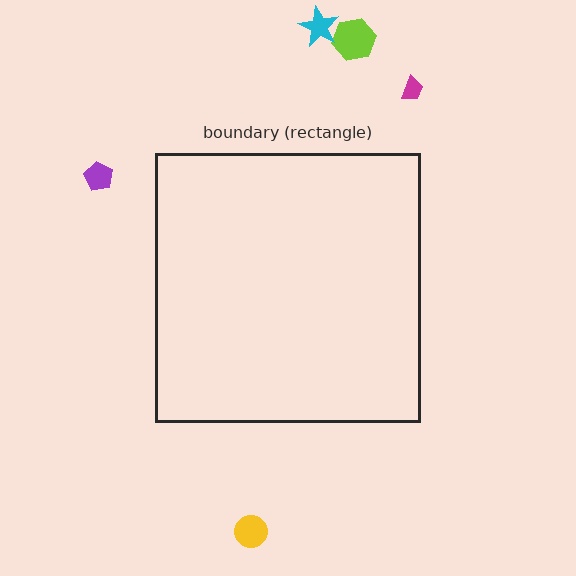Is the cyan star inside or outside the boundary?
Outside.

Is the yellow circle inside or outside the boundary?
Outside.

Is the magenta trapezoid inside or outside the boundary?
Outside.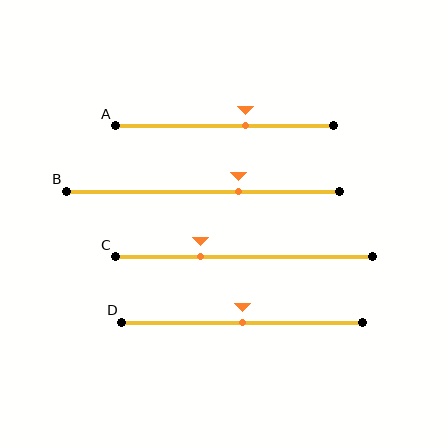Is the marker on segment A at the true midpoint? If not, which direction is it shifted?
No, the marker on segment A is shifted to the right by about 10% of the segment length.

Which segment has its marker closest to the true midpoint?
Segment D has its marker closest to the true midpoint.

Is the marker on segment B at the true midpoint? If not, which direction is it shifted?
No, the marker on segment B is shifted to the right by about 13% of the segment length.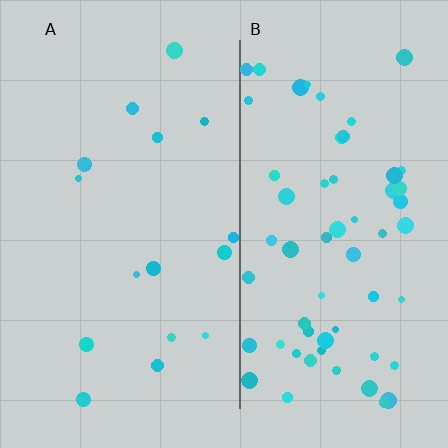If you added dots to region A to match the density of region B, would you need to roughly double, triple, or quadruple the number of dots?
Approximately quadruple.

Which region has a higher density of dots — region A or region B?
B (the right).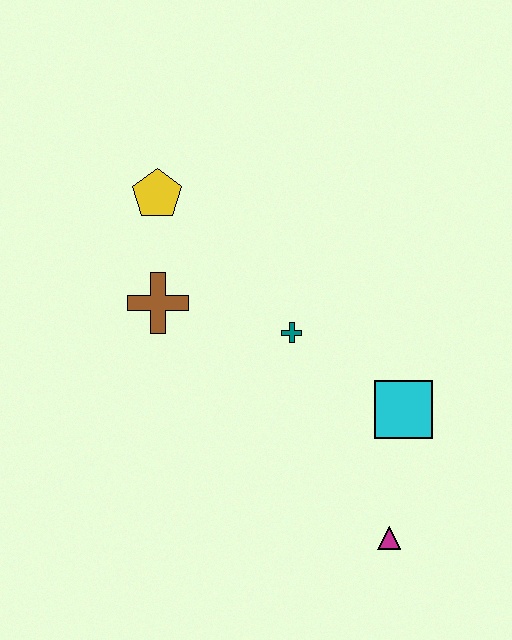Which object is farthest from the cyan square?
The yellow pentagon is farthest from the cyan square.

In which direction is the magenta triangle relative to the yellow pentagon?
The magenta triangle is below the yellow pentagon.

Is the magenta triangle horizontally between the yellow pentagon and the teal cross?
No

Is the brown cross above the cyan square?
Yes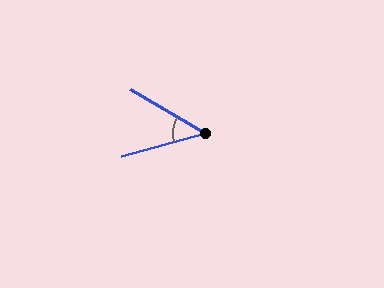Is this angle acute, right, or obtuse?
It is acute.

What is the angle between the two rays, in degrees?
Approximately 46 degrees.